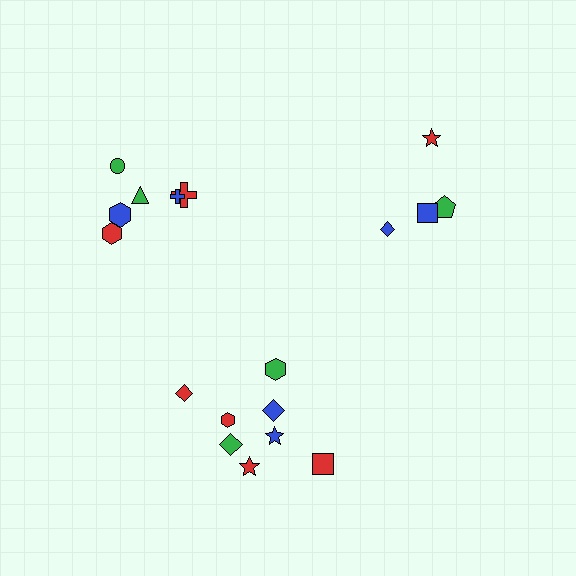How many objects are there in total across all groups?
There are 18 objects.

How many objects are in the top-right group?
There are 4 objects.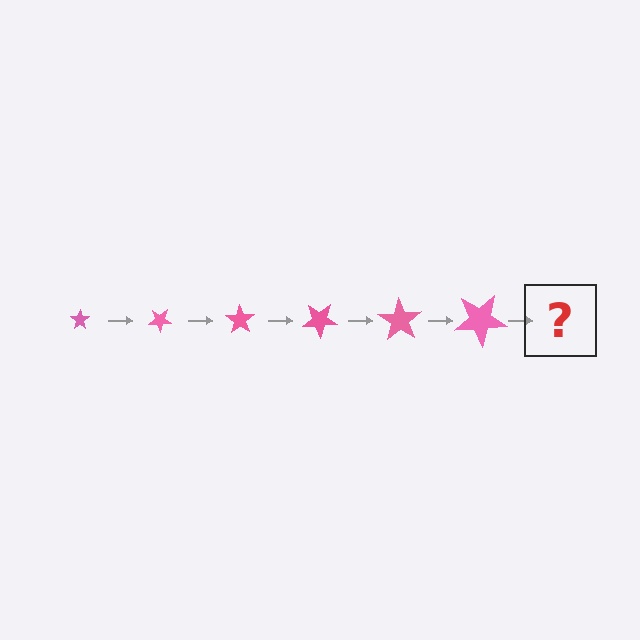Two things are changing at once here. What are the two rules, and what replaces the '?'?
The two rules are that the star grows larger each step and it rotates 35 degrees each step. The '?' should be a star, larger than the previous one and rotated 210 degrees from the start.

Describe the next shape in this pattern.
It should be a star, larger than the previous one and rotated 210 degrees from the start.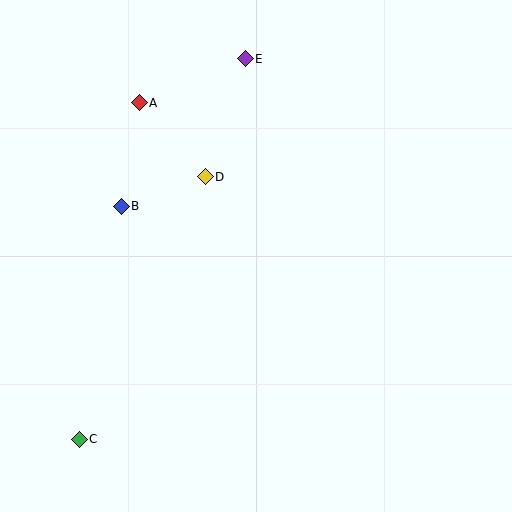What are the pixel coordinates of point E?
Point E is at (245, 59).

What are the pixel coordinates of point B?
Point B is at (121, 206).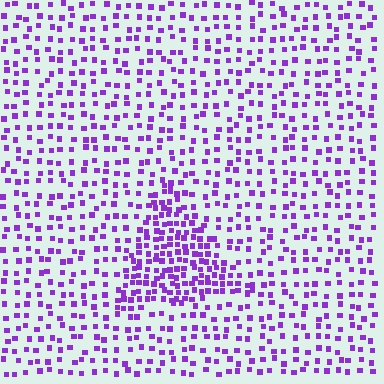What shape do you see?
I see a triangle.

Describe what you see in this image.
The image contains small purple elements arranged at two different densities. A triangle-shaped region is visible where the elements are more densely packed than the surrounding area.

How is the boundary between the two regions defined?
The boundary is defined by a change in element density (approximately 2.1x ratio). All elements are the same color, size, and shape.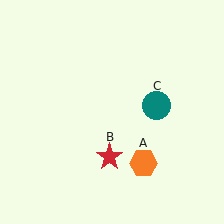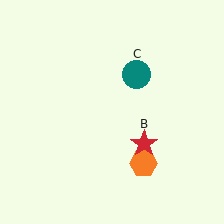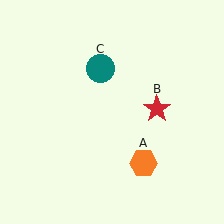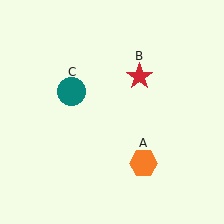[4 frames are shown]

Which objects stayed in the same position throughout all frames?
Orange hexagon (object A) remained stationary.